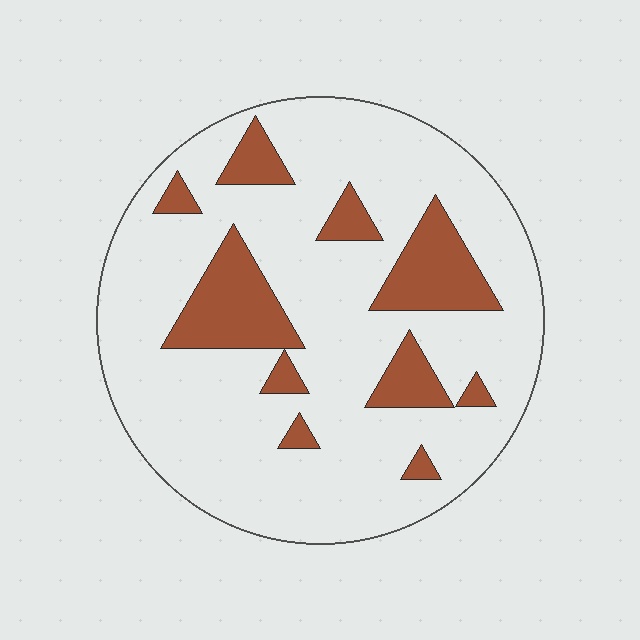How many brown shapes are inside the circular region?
10.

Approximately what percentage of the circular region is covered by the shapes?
Approximately 20%.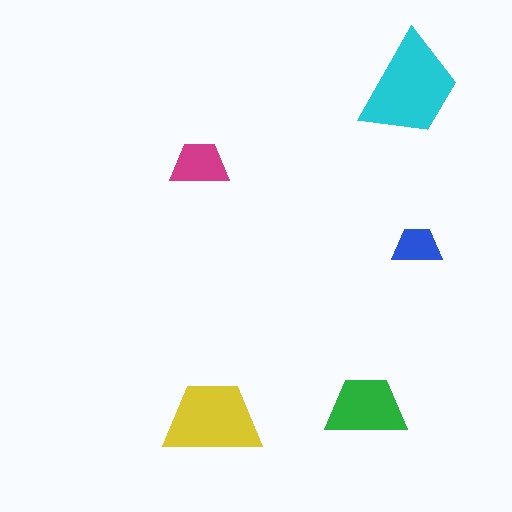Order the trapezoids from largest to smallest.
the cyan one, the yellow one, the green one, the magenta one, the blue one.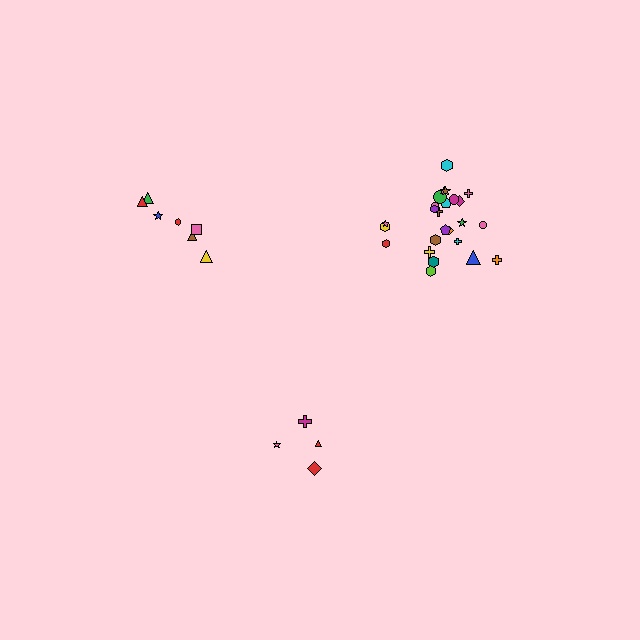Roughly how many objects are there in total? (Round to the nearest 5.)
Roughly 35 objects in total.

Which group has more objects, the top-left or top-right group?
The top-right group.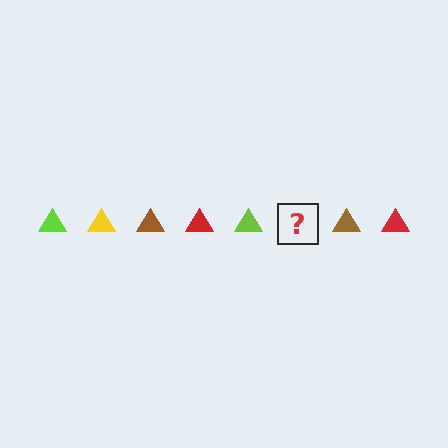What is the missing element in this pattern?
The missing element is a yellow triangle.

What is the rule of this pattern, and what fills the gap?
The rule is that the pattern cycles through lime, yellow, brown, red triangles. The gap should be filled with a yellow triangle.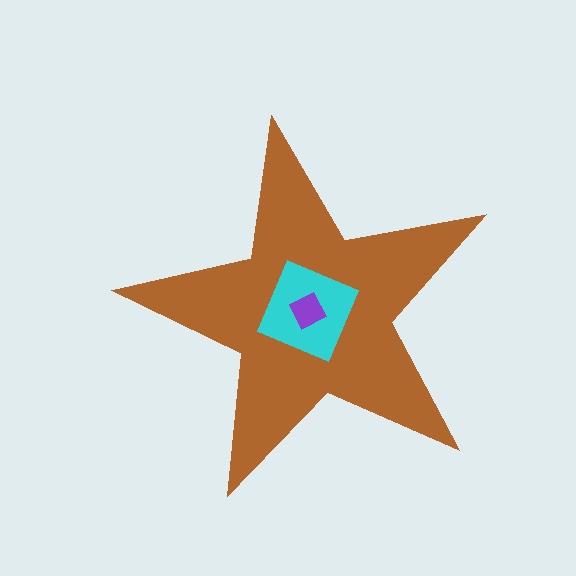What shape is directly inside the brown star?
The cyan diamond.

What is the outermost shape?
The brown star.